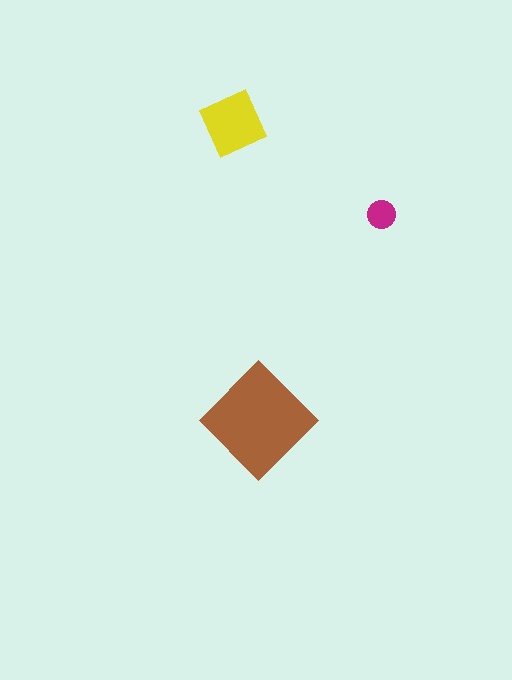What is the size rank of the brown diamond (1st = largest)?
1st.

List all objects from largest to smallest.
The brown diamond, the yellow square, the magenta circle.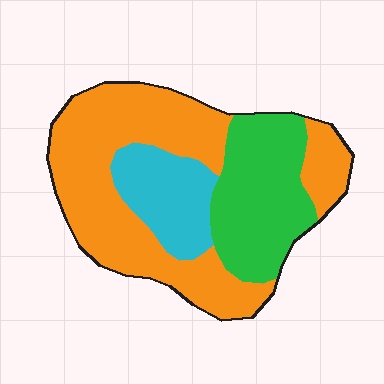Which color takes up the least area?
Cyan, at roughly 15%.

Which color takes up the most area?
Orange, at roughly 55%.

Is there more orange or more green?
Orange.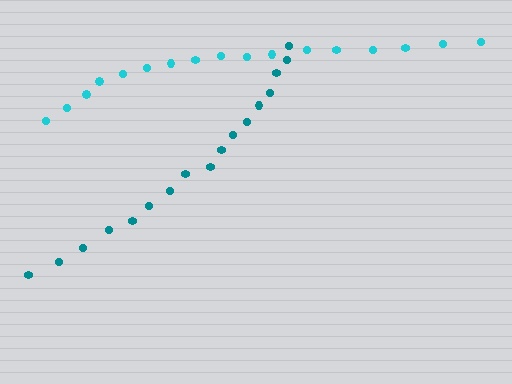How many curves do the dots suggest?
There are 2 distinct paths.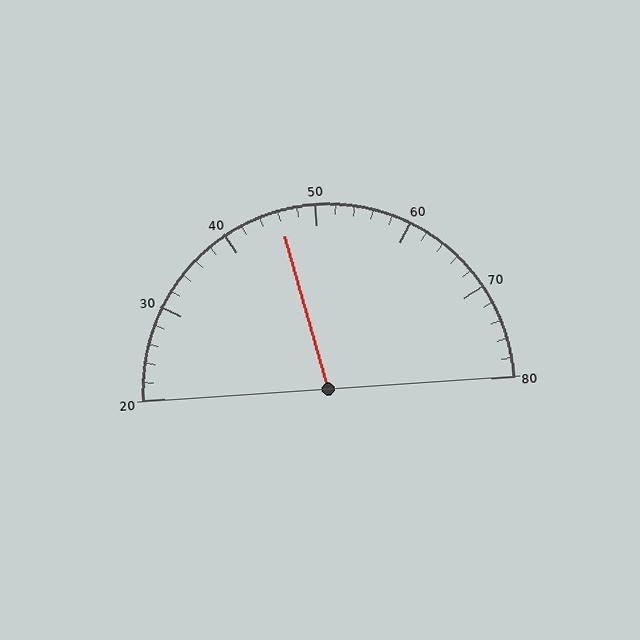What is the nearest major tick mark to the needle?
The nearest major tick mark is 50.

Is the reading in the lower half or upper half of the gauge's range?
The reading is in the lower half of the range (20 to 80).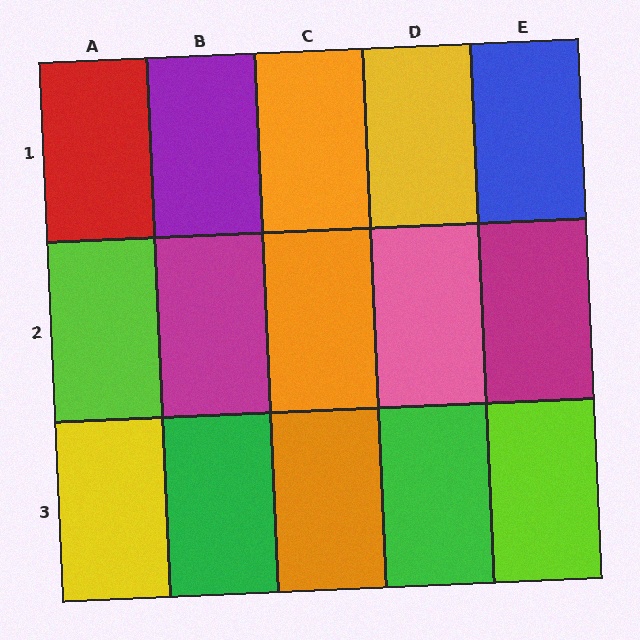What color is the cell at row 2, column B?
Magenta.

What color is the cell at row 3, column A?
Yellow.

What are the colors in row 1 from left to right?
Red, purple, orange, yellow, blue.